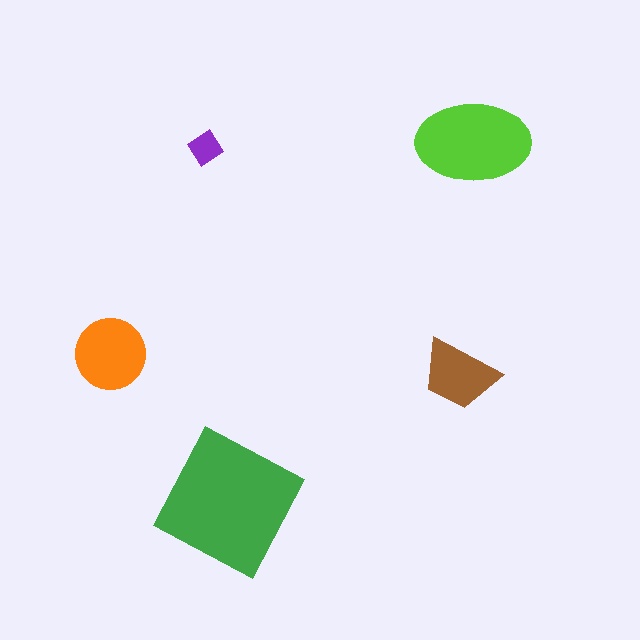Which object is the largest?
The green square.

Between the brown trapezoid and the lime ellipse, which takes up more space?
The lime ellipse.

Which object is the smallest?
The purple diamond.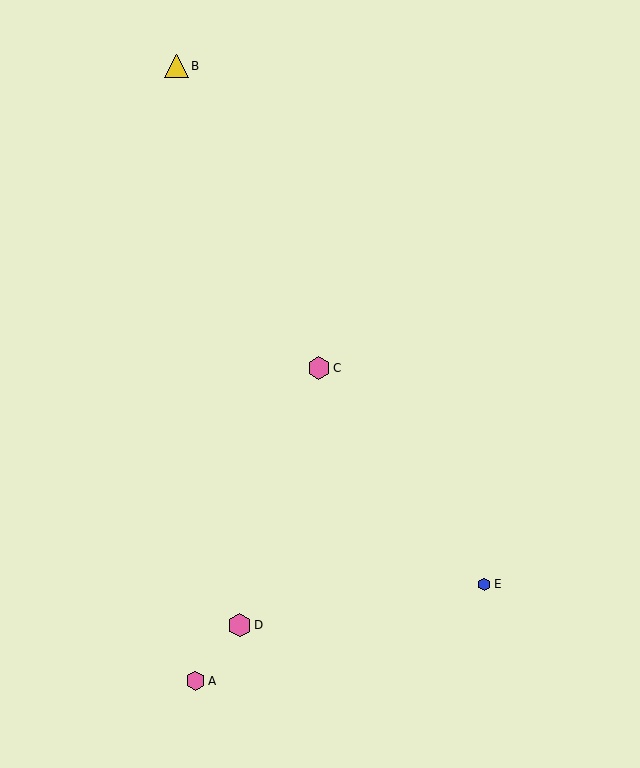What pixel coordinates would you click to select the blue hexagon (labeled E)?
Click at (484, 584) to select the blue hexagon E.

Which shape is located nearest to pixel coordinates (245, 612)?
The pink hexagon (labeled D) at (239, 625) is nearest to that location.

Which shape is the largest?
The pink hexagon (labeled D) is the largest.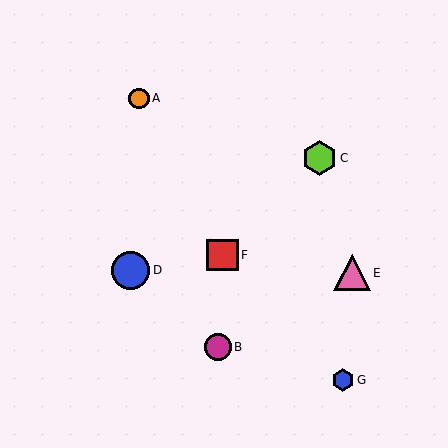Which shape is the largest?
The blue circle (labeled D) is the largest.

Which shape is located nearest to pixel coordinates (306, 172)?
The lime hexagon (labeled C) at (320, 158) is nearest to that location.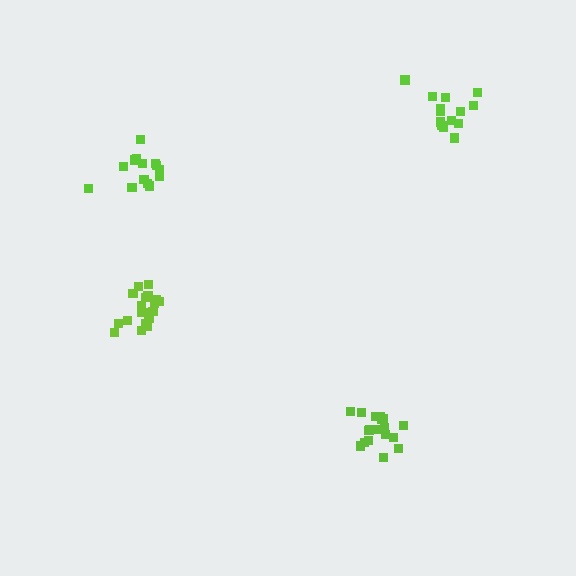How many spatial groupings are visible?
There are 4 spatial groupings.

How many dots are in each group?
Group 1: 19 dots, Group 2: 19 dots, Group 3: 14 dots, Group 4: 14 dots (66 total).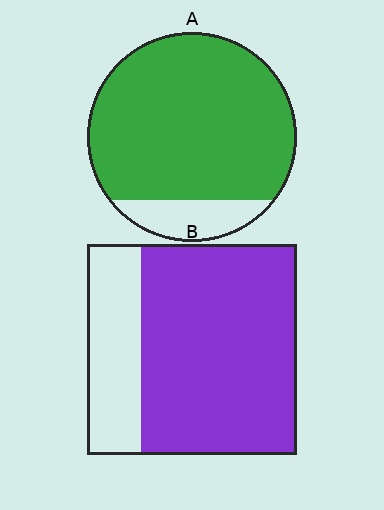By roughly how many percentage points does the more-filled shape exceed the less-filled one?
By roughly 10 percentage points (A over B).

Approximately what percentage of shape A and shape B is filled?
A is approximately 85% and B is approximately 75%.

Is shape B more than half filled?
Yes.